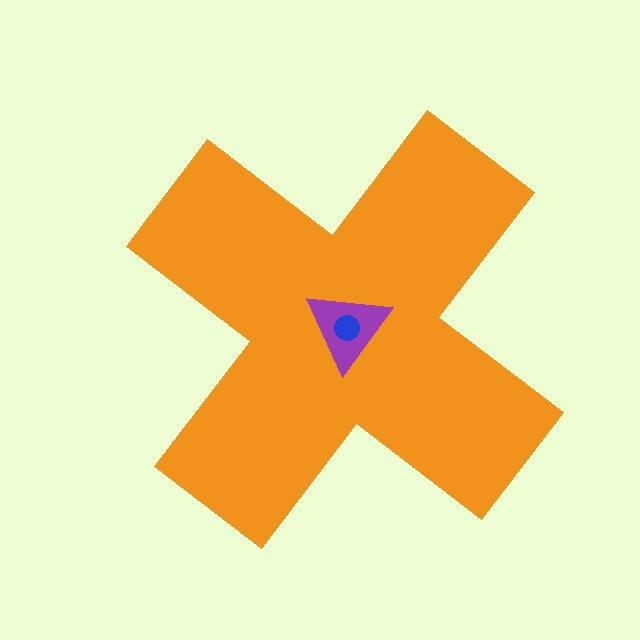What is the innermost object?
The blue circle.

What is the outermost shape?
The orange cross.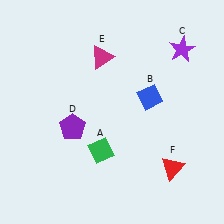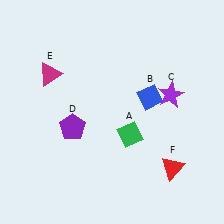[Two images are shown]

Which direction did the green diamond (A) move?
The green diamond (A) moved right.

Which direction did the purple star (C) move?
The purple star (C) moved down.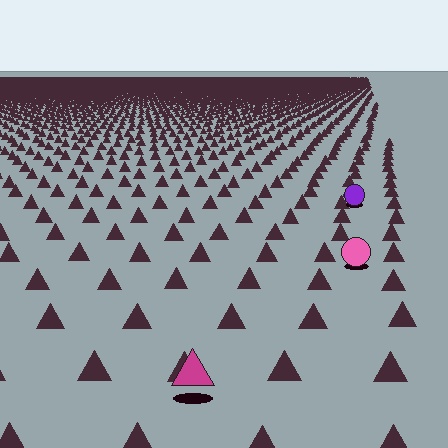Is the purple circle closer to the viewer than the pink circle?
No. The pink circle is closer — you can tell from the texture gradient: the ground texture is coarser near it.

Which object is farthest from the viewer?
The purple circle is farthest from the viewer. It appears smaller and the ground texture around it is denser.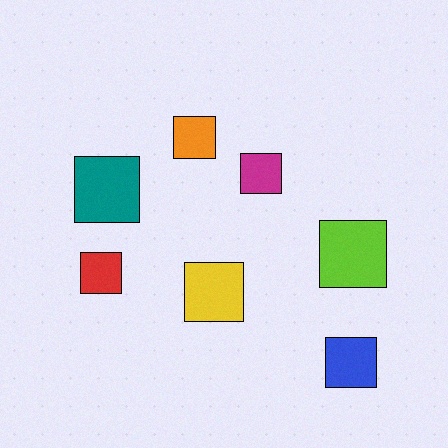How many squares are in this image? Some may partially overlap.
There are 7 squares.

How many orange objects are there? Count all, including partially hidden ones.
There is 1 orange object.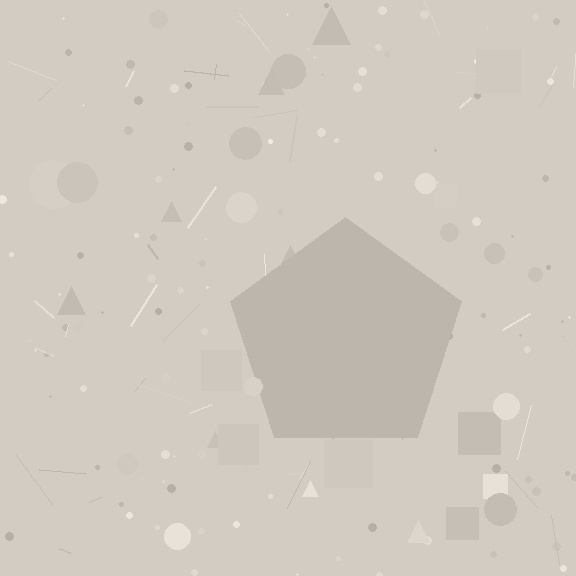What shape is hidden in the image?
A pentagon is hidden in the image.